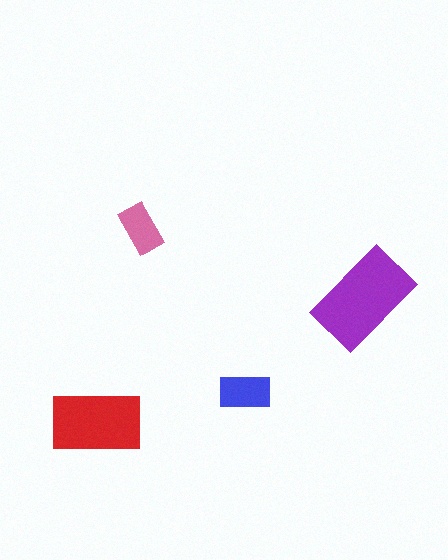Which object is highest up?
The pink rectangle is topmost.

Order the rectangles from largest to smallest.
the purple one, the red one, the blue one, the pink one.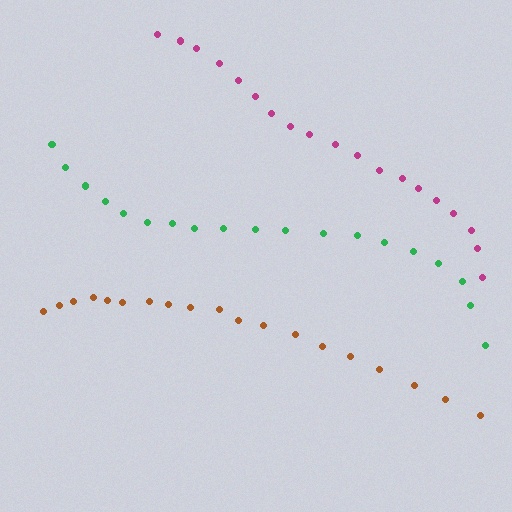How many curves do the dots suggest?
There are 3 distinct paths.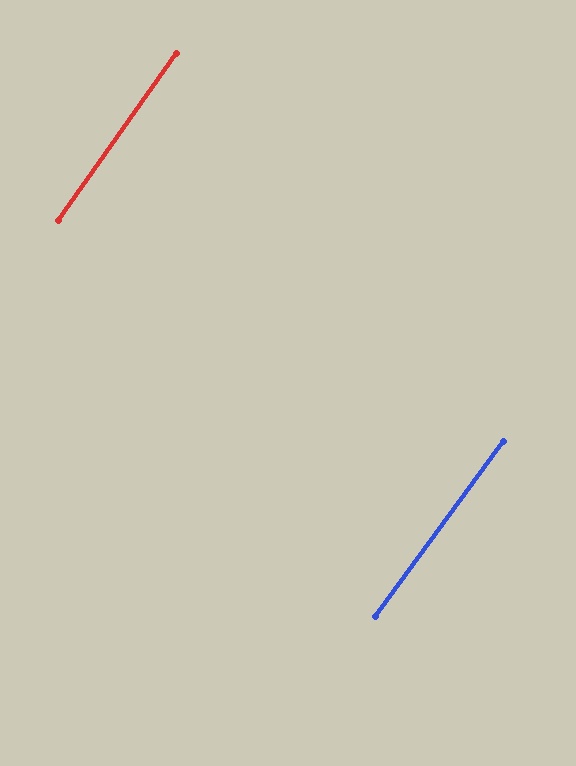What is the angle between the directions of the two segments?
Approximately 1 degree.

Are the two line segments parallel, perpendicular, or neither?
Parallel — their directions differ by only 0.9°.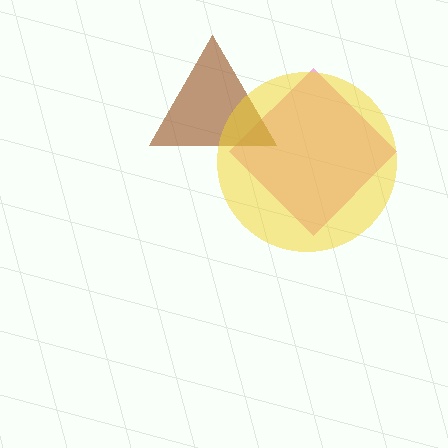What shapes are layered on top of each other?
The layered shapes are: a pink diamond, a brown triangle, a yellow circle.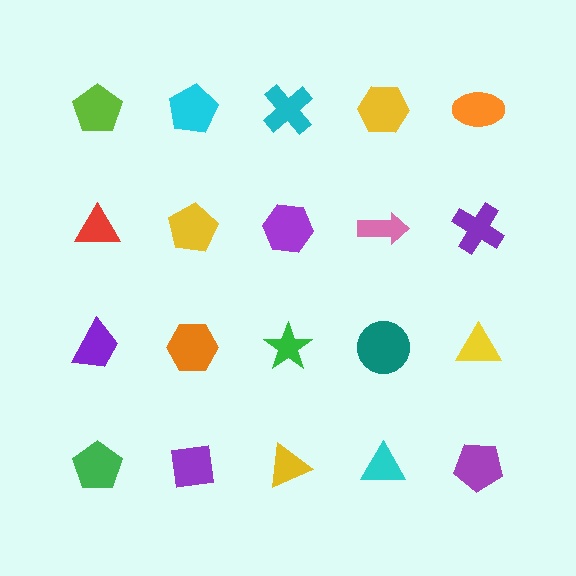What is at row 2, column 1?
A red triangle.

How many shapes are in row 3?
5 shapes.